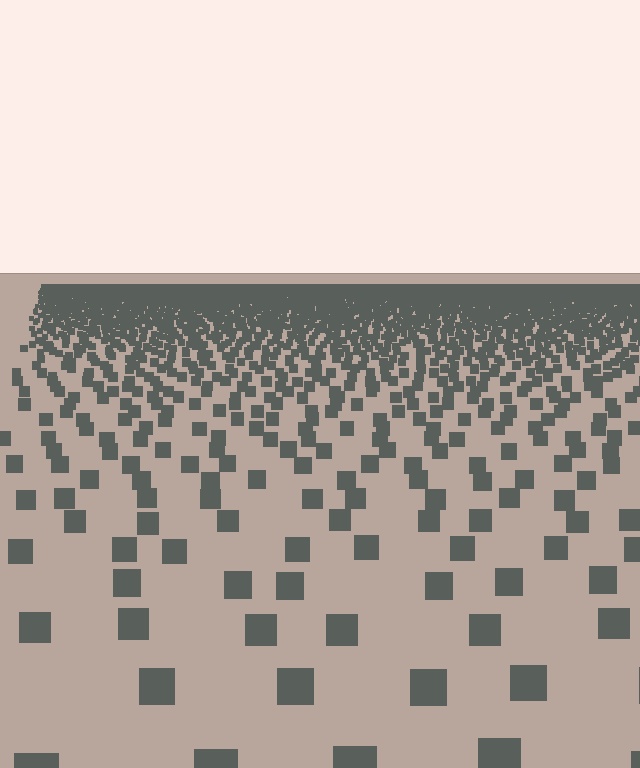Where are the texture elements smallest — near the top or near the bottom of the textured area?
Near the top.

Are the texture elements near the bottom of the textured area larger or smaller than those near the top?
Larger. Near the bottom, elements are closer to the viewer and appear at a bigger on-screen size.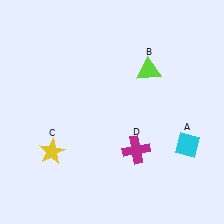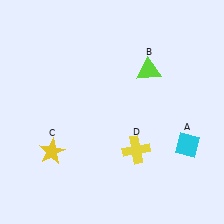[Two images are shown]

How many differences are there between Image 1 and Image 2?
There is 1 difference between the two images.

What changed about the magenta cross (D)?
In Image 1, D is magenta. In Image 2, it changed to yellow.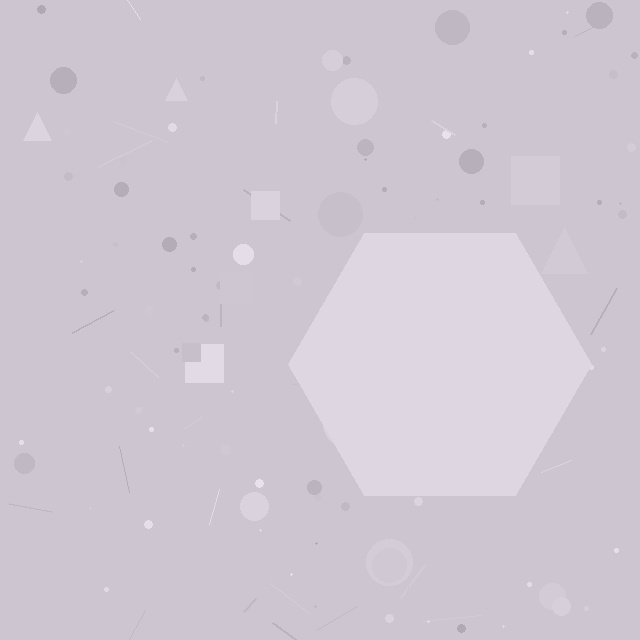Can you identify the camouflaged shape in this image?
The camouflaged shape is a hexagon.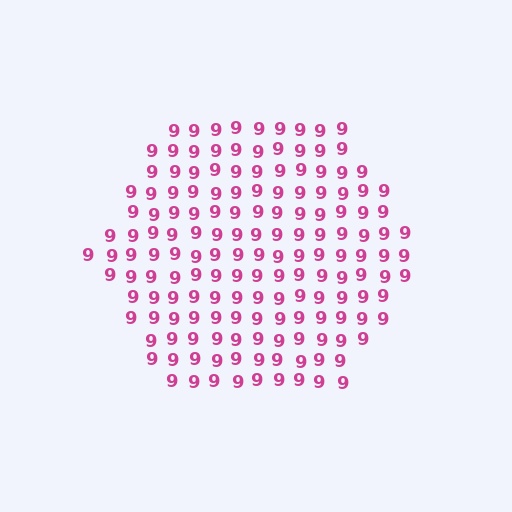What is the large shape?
The large shape is a hexagon.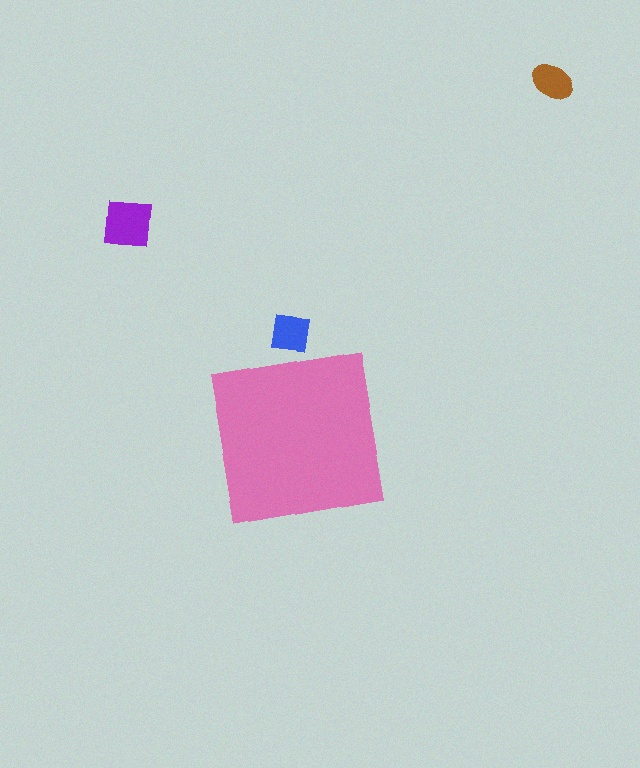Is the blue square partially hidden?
Yes, the blue square is partially hidden behind the pink square.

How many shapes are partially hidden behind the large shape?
1 shape is partially hidden.